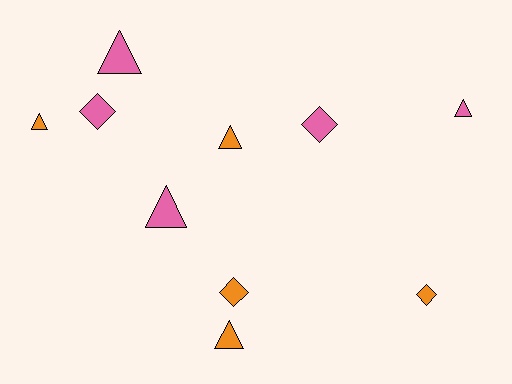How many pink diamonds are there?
There are 2 pink diamonds.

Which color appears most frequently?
Orange, with 5 objects.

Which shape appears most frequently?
Triangle, with 6 objects.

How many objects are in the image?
There are 10 objects.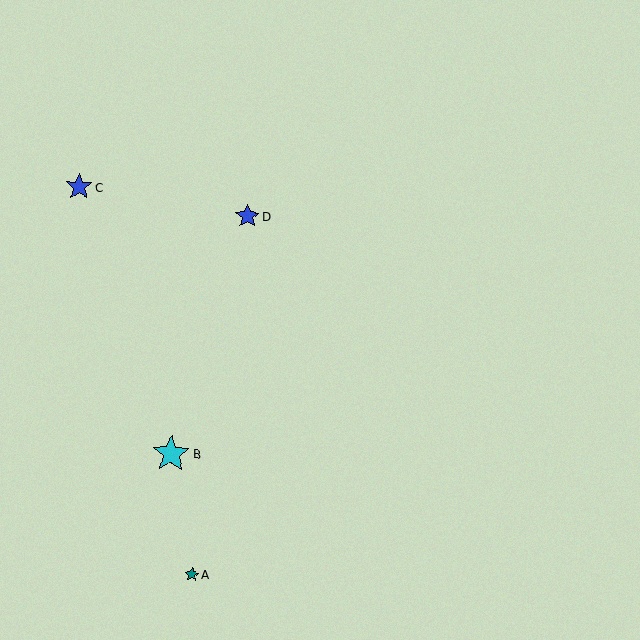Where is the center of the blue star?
The center of the blue star is at (247, 216).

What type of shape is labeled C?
Shape C is a blue star.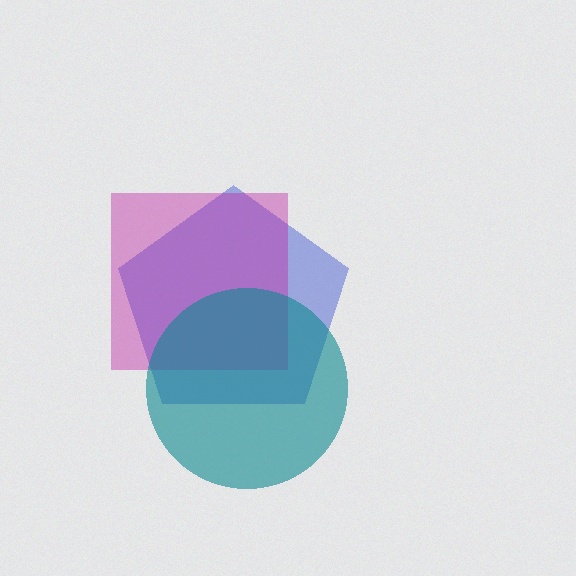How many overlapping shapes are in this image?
There are 3 overlapping shapes in the image.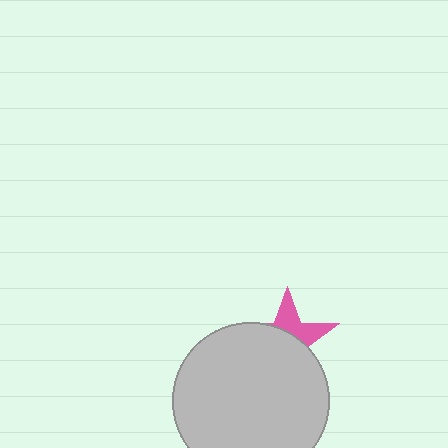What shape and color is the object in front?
The object in front is a light gray circle.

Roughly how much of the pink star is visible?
A small part of it is visible (roughly 36%).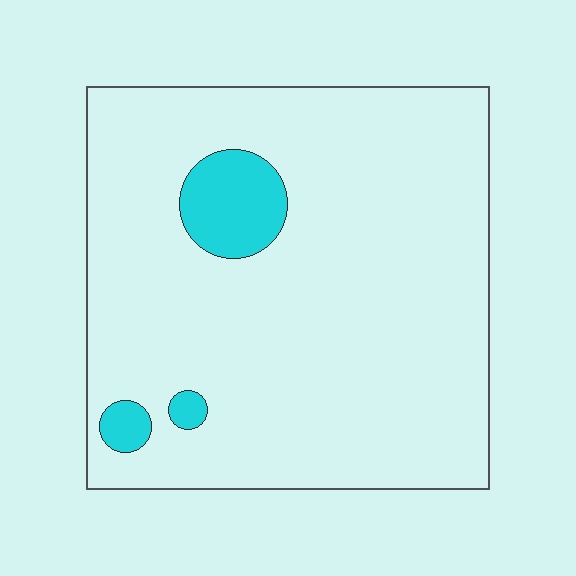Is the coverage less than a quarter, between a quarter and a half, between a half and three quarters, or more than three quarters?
Less than a quarter.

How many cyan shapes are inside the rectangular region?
3.